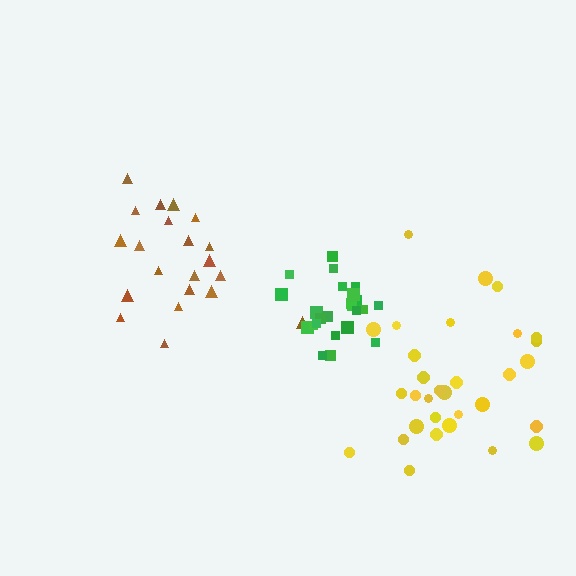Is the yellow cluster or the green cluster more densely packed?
Green.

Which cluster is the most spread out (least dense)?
Brown.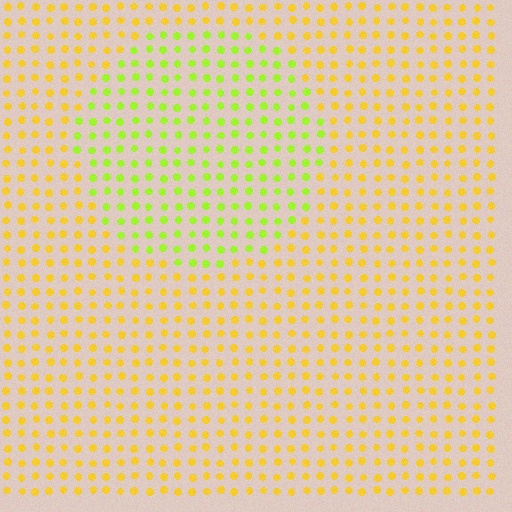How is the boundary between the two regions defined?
The boundary is defined purely by a slight shift in hue (about 39 degrees). Spacing, size, and orientation are identical on both sides.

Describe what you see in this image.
The image is filled with small yellow elements in a uniform arrangement. A circle-shaped region is visible where the elements are tinted to a slightly different hue, forming a subtle color boundary.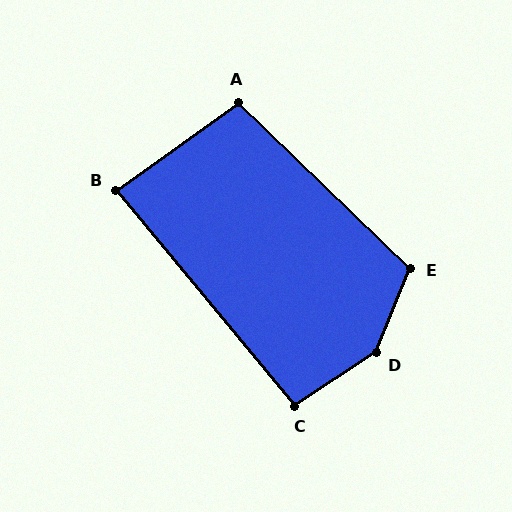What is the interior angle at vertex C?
Approximately 97 degrees (obtuse).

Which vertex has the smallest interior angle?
B, at approximately 86 degrees.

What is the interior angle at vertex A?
Approximately 100 degrees (obtuse).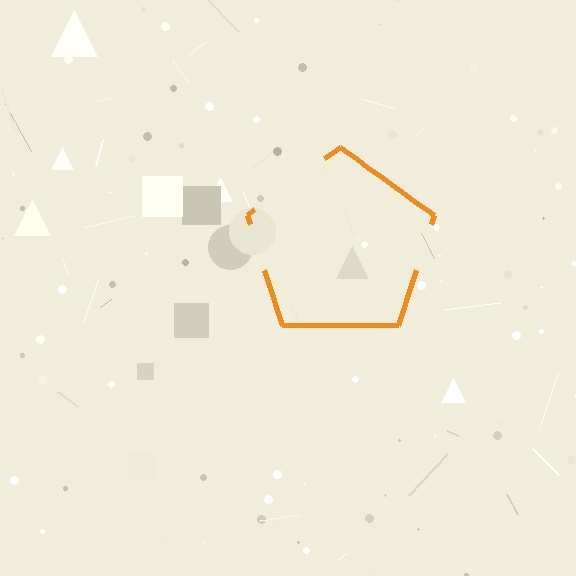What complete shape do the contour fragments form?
The contour fragments form a pentagon.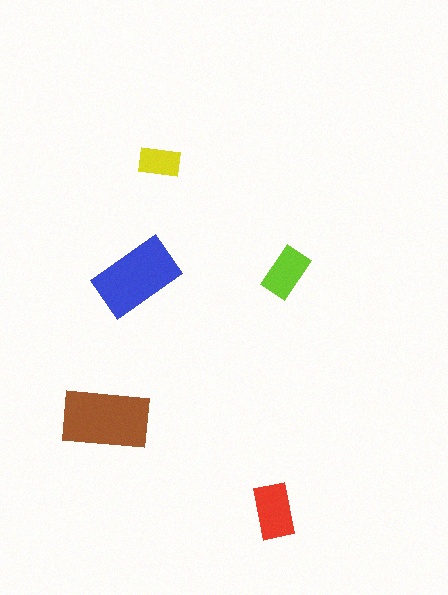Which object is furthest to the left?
The brown rectangle is leftmost.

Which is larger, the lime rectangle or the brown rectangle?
The brown one.